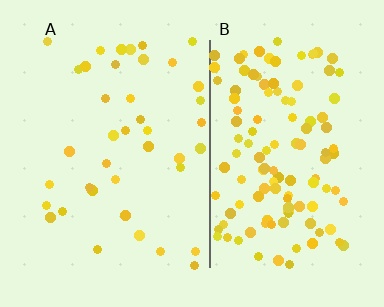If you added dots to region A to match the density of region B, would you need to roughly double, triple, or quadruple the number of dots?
Approximately triple.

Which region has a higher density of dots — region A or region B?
B (the right).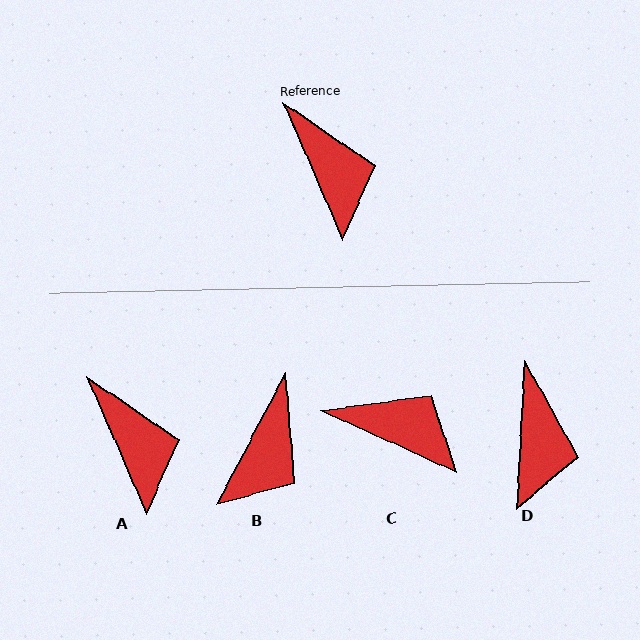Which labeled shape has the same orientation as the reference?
A.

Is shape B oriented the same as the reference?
No, it is off by about 51 degrees.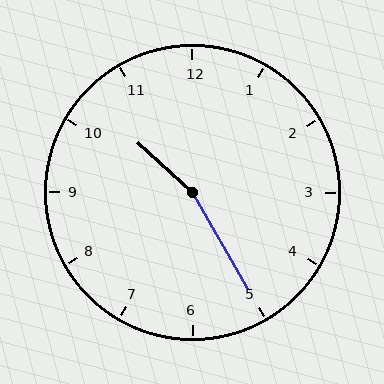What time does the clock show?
10:25.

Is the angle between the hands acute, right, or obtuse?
It is obtuse.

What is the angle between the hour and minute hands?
Approximately 162 degrees.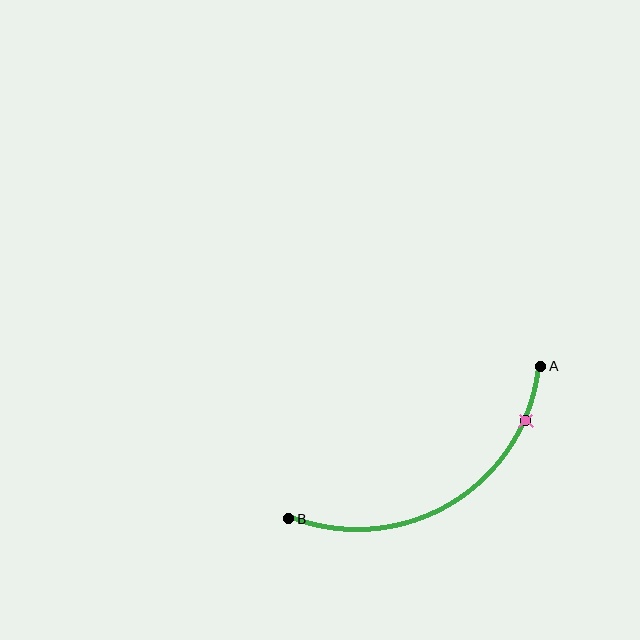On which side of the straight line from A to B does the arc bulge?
The arc bulges below the straight line connecting A and B.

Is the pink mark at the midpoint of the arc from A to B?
No. The pink mark lies on the arc but is closer to endpoint A. The arc midpoint would be at the point on the curve equidistant along the arc from both A and B.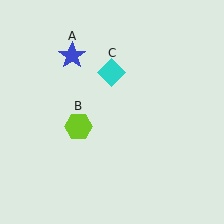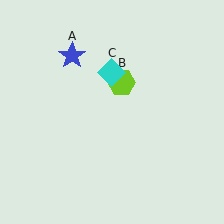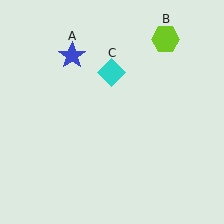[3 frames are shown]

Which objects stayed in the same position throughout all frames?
Blue star (object A) and cyan diamond (object C) remained stationary.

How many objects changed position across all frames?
1 object changed position: lime hexagon (object B).